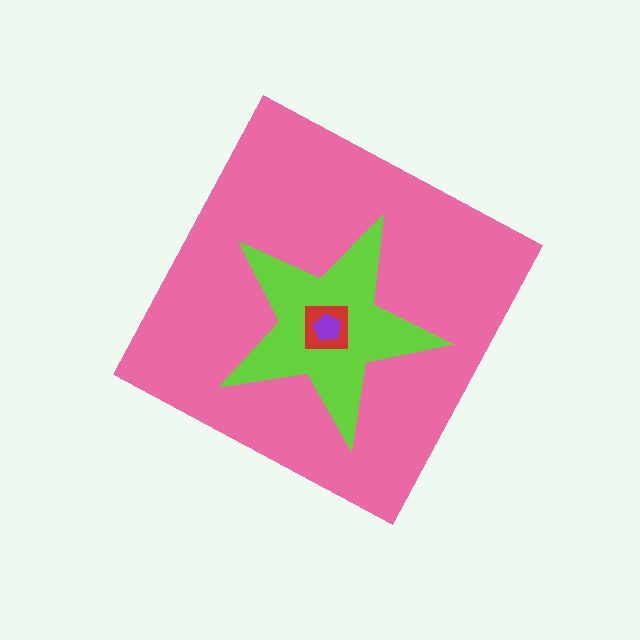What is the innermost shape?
The purple pentagon.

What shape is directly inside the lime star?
The red square.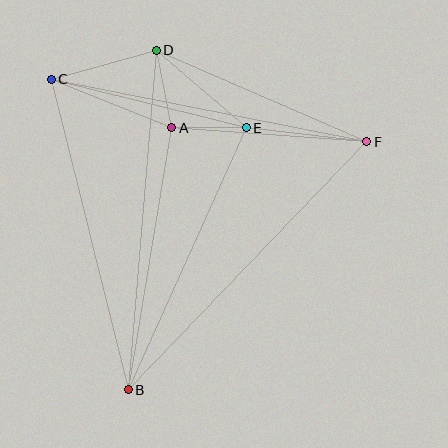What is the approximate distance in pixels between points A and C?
The distance between A and C is approximately 130 pixels.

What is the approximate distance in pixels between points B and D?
The distance between B and D is approximately 340 pixels.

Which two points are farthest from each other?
Points B and F are farthest from each other.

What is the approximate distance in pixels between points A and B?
The distance between A and B is approximately 265 pixels.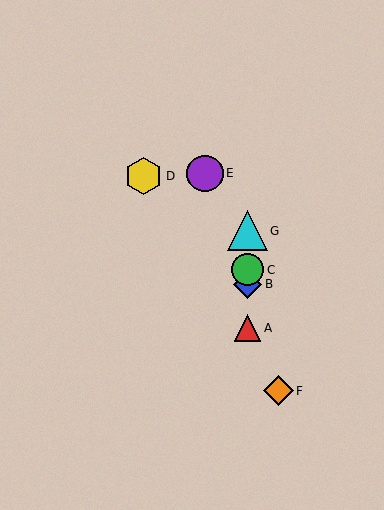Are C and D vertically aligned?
No, C is at x≈247 and D is at x≈144.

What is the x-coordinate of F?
Object F is at x≈278.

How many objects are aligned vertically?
4 objects (A, B, C, G) are aligned vertically.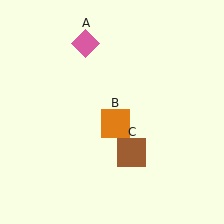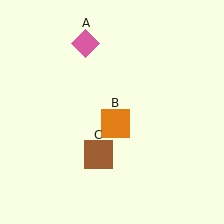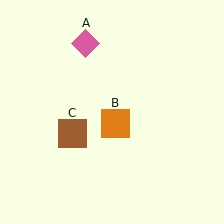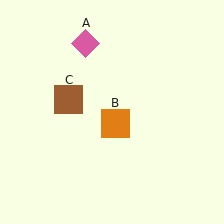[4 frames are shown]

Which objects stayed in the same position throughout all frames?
Pink diamond (object A) and orange square (object B) remained stationary.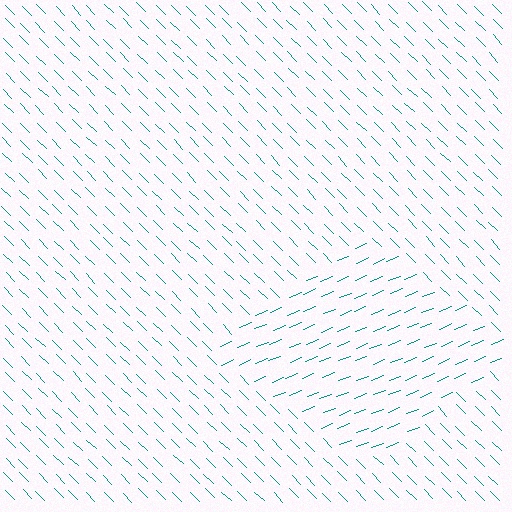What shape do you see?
I see a diamond.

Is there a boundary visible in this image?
Yes, there is a texture boundary formed by a change in line orientation.